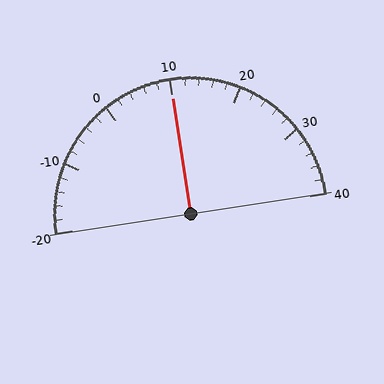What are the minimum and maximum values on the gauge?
The gauge ranges from -20 to 40.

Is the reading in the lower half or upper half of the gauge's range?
The reading is in the upper half of the range (-20 to 40).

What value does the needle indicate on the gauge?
The needle indicates approximately 10.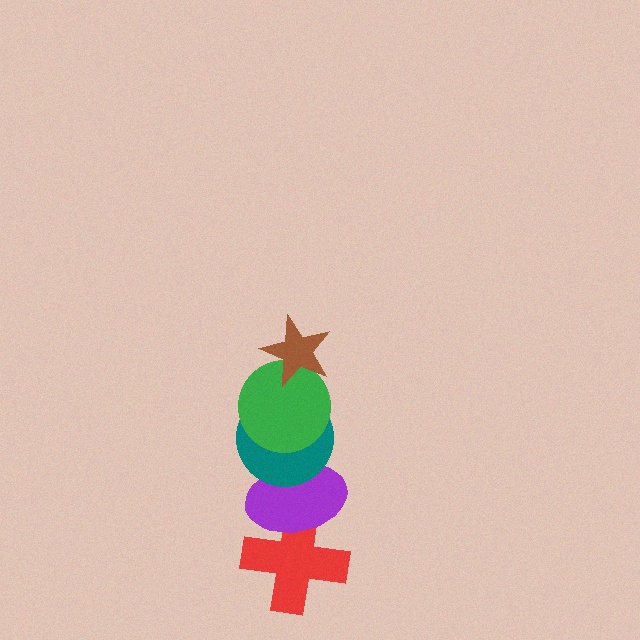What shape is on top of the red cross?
The purple ellipse is on top of the red cross.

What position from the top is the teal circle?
The teal circle is 3rd from the top.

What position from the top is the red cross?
The red cross is 5th from the top.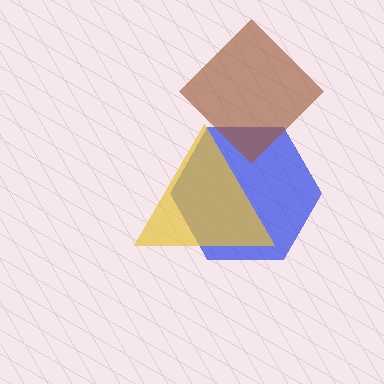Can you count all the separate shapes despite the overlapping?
Yes, there are 3 separate shapes.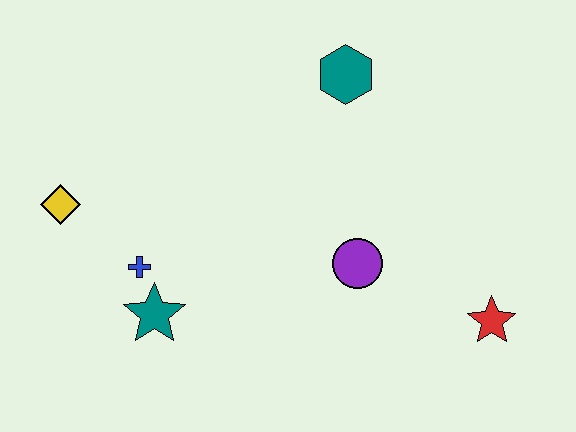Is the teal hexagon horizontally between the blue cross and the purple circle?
Yes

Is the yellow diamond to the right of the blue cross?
No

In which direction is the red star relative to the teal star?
The red star is to the right of the teal star.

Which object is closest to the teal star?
The blue cross is closest to the teal star.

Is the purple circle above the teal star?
Yes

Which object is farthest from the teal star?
The red star is farthest from the teal star.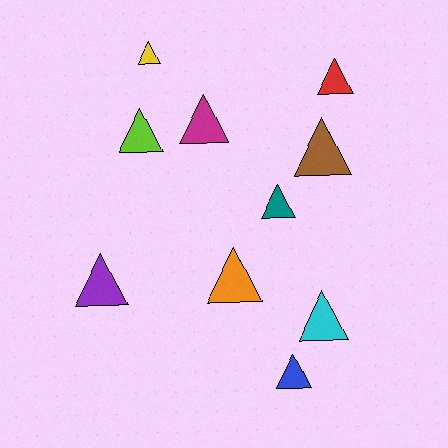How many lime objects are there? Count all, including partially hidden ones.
There is 1 lime object.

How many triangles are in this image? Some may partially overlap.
There are 10 triangles.